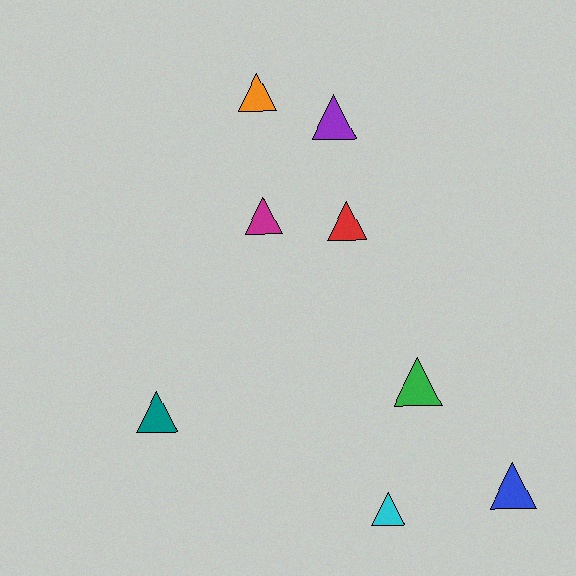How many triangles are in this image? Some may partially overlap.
There are 8 triangles.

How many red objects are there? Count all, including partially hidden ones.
There is 1 red object.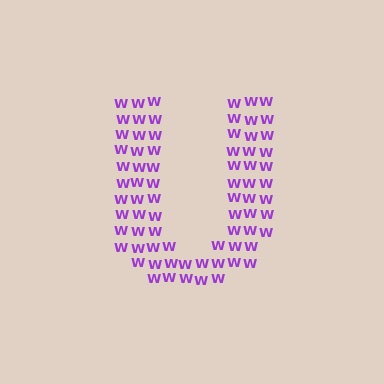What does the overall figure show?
The overall figure shows the letter U.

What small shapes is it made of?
It is made of small letter W's.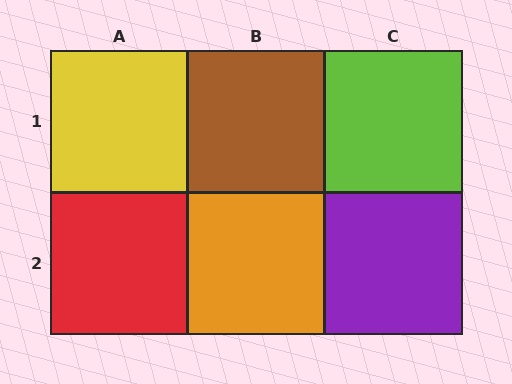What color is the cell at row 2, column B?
Orange.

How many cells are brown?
1 cell is brown.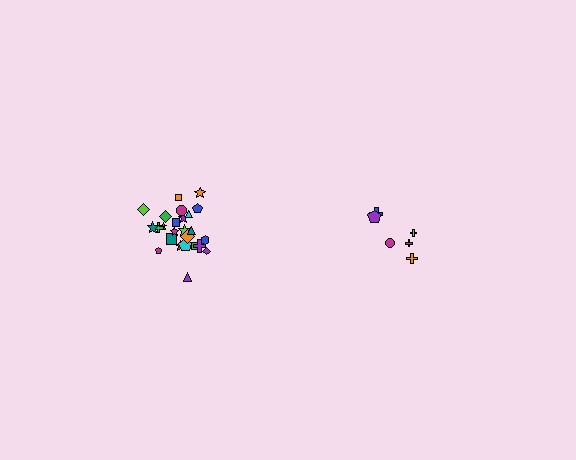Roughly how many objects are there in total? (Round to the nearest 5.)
Roughly 30 objects in total.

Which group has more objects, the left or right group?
The left group.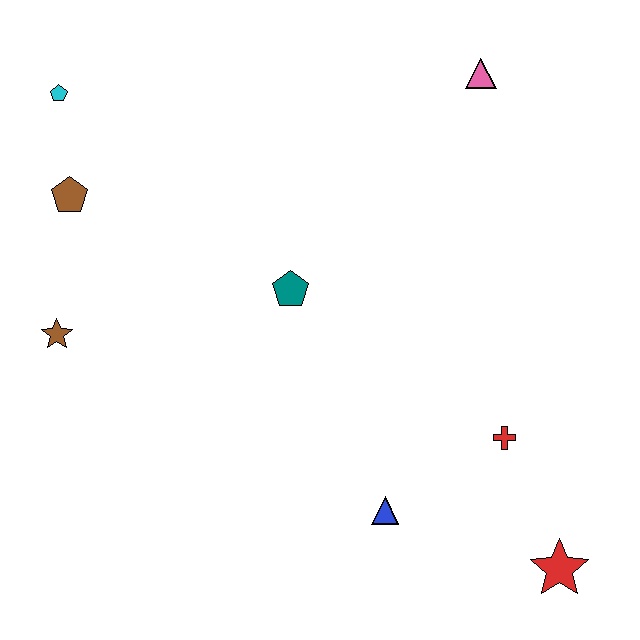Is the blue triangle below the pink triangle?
Yes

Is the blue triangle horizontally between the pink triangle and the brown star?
Yes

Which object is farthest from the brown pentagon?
The red star is farthest from the brown pentagon.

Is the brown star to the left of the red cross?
Yes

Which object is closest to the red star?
The red cross is closest to the red star.